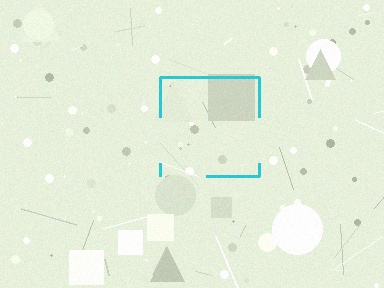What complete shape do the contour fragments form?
The contour fragments form a square.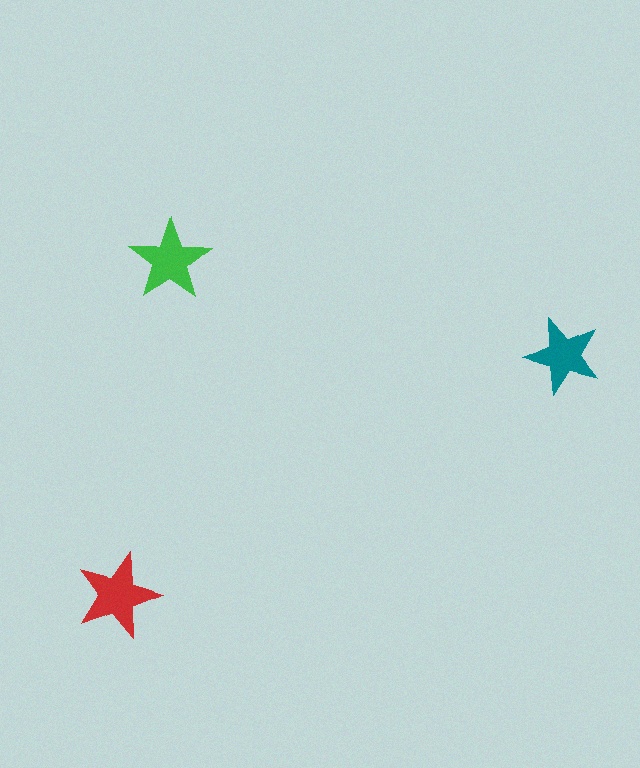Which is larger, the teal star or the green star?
The green one.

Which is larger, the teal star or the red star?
The red one.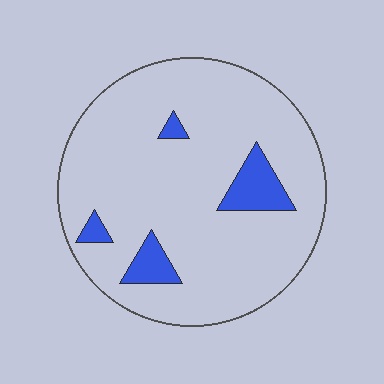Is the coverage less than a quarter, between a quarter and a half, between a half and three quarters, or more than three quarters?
Less than a quarter.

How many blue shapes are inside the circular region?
4.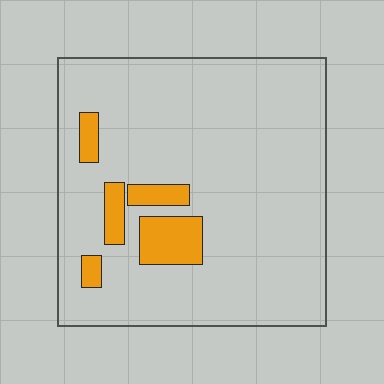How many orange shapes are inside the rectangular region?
5.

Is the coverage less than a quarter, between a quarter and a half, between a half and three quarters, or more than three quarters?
Less than a quarter.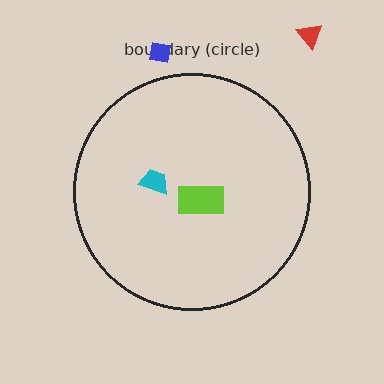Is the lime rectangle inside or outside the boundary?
Inside.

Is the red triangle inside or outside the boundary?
Outside.